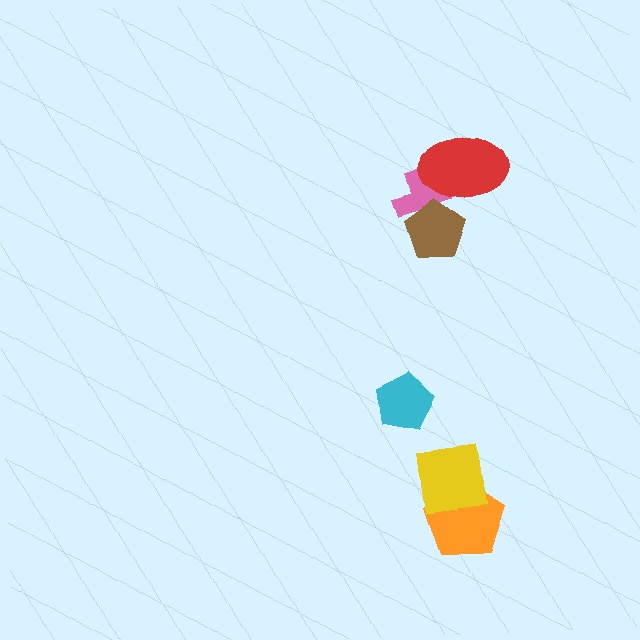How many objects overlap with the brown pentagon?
2 objects overlap with the brown pentagon.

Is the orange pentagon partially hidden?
Yes, it is partially covered by another shape.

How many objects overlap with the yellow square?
1 object overlaps with the yellow square.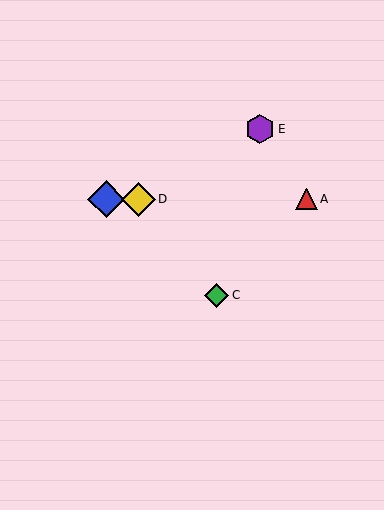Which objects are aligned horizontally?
Objects A, B, D are aligned horizontally.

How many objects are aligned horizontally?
3 objects (A, B, D) are aligned horizontally.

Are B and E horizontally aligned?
No, B is at y≈199 and E is at y≈129.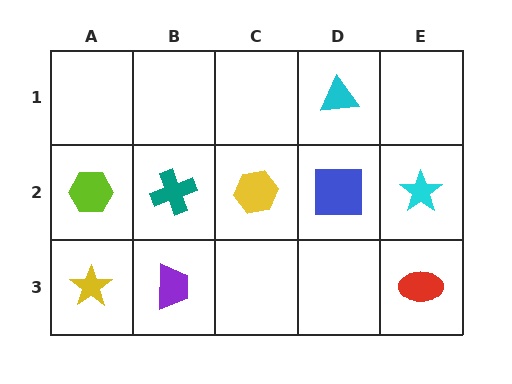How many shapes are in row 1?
1 shape.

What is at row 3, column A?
A yellow star.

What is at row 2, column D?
A blue square.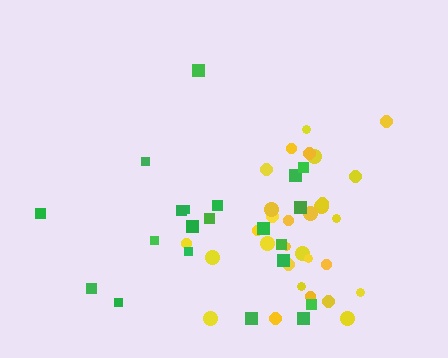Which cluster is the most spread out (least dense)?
Green.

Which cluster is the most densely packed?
Yellow.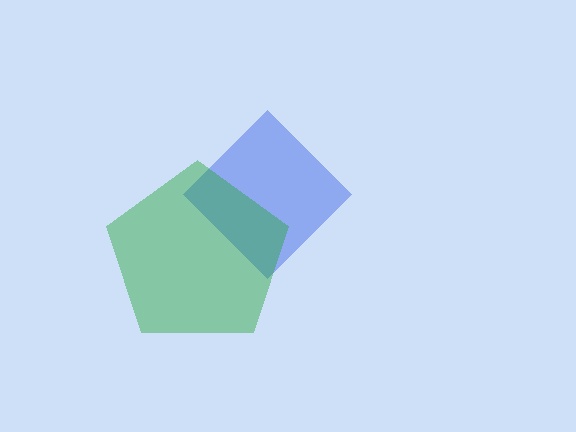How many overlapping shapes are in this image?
There are 2 overlapping shapes in the image.